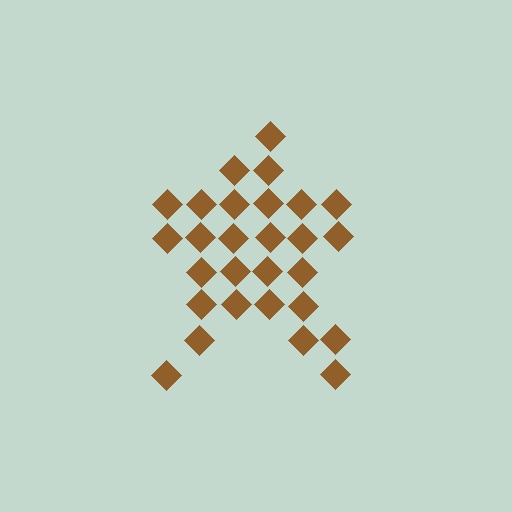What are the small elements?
The small elements are diamonds.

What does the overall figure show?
The overall figure shows a star.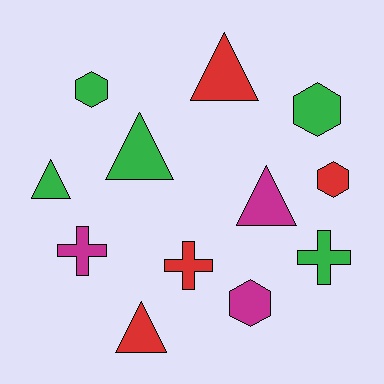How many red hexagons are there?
There is 1 red hexagon.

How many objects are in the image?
There are 12 objects.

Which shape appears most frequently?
Triangle, with 5 objects.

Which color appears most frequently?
Green, with 5 objects.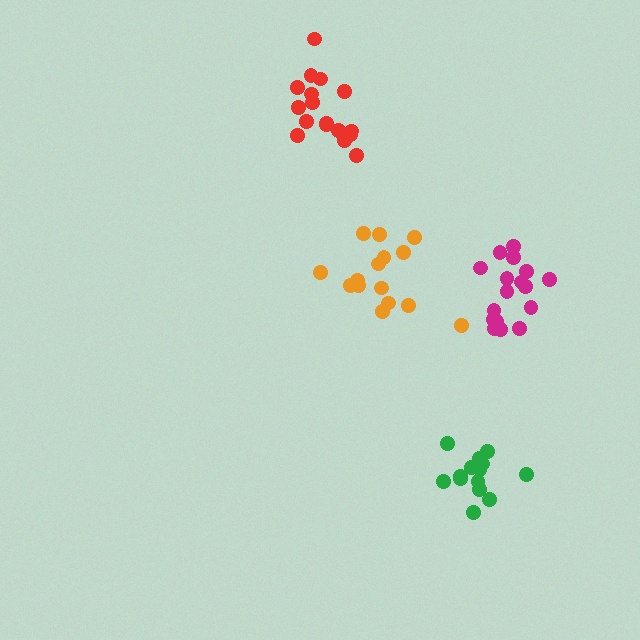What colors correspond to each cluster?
The clusters are colored: red, orange, magenta, green.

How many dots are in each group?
Group 1: 18 dots, Group 2: 15 dots, Group 3: 17 dots, Group 4: 14 dots (64 total).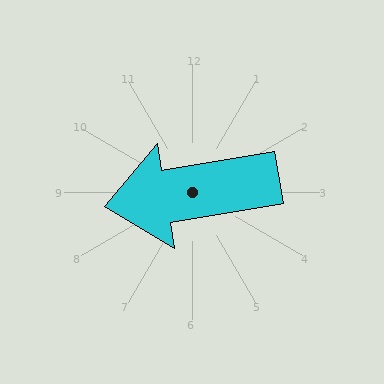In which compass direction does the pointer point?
West.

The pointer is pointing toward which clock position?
Roughly 9 o'clock.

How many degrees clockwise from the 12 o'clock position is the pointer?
Approximately 261 degrees.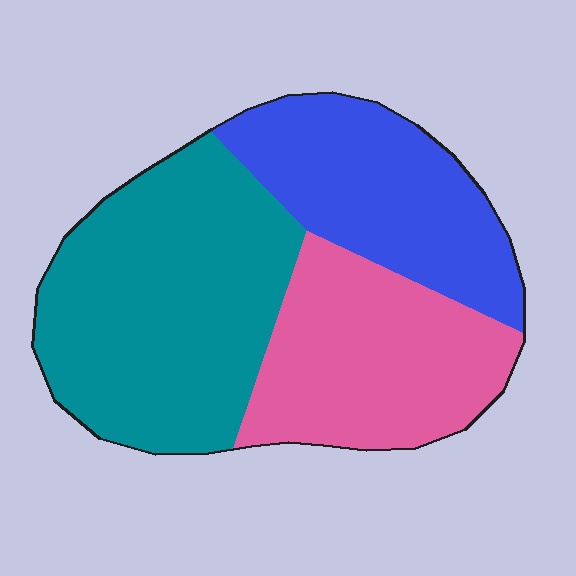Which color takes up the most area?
Teal, at roughly 45%.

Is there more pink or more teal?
Teal.